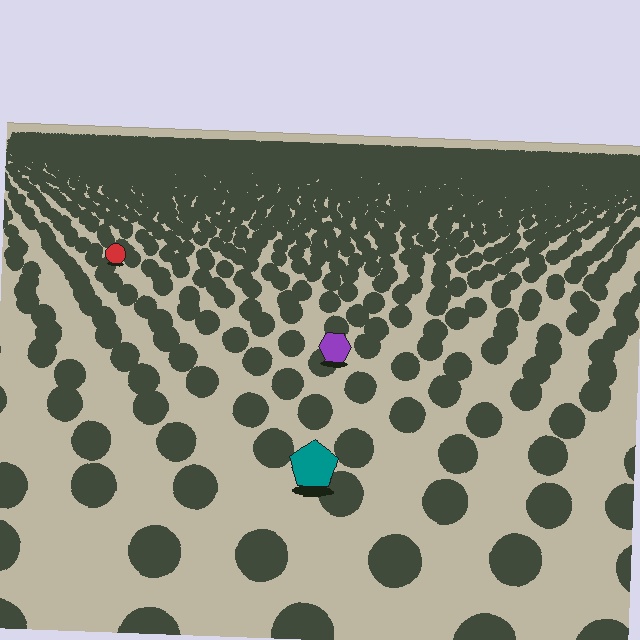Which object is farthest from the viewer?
The red circle is farthest from the viewer. It appears smaller and the ground texture around it is denser.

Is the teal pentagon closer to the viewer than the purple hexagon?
Yes. The teal pentagon is closer — you can tell from the texture gradient: the ground texture is coarser near it.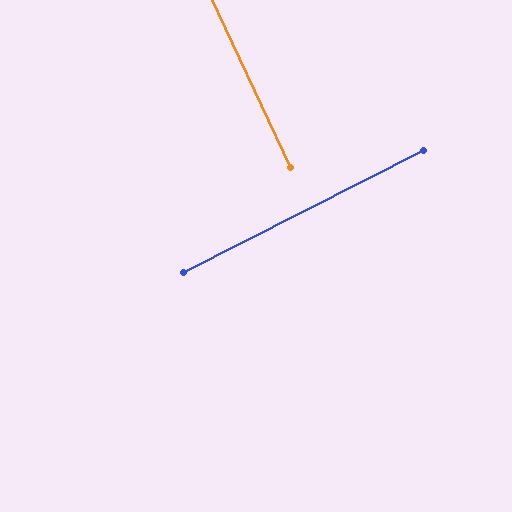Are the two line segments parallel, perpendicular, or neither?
Perpendicular — they meet at approximately 88°.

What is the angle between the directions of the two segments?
Approximately 88 degrees.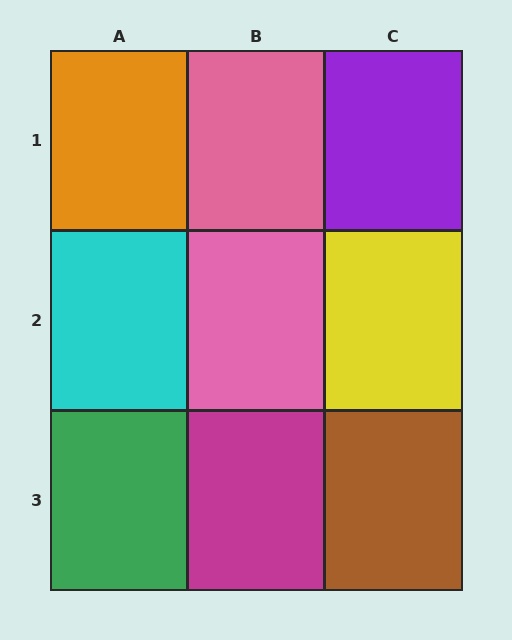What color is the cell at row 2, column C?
Yellow.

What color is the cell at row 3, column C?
Brown.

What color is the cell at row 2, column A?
Cyan.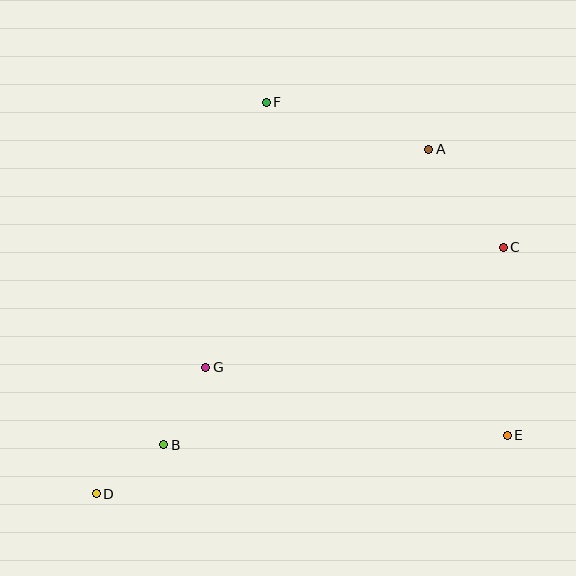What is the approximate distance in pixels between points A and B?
The distance between A and B is approximately 397 pixels.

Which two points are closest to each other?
Points B and D are closest to each other.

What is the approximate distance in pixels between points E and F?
The distance between E and F is approximately 411 pixels.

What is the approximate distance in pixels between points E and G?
The distance between E and G is approximately 309 pixels.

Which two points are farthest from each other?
Points A and D are farthest from each other.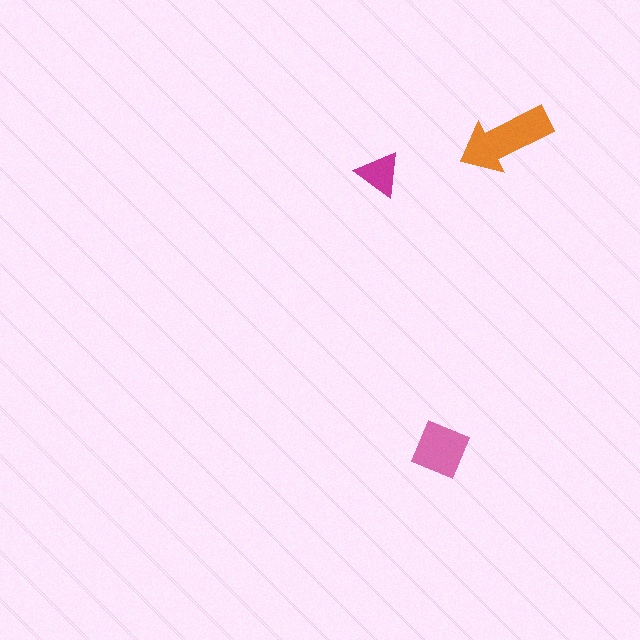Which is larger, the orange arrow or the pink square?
The orange arrow.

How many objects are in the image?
There are 3 objects in the image.